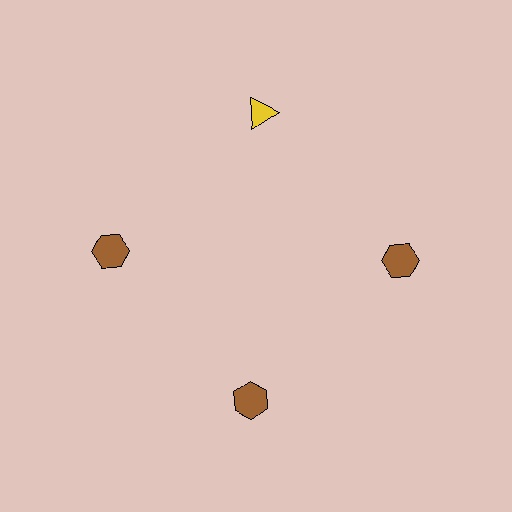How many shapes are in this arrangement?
There are 4 shapes arranged in a ring pattern.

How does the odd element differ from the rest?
It differs in both color (yellow instead of brown) and shape (triangle instead of hexagon).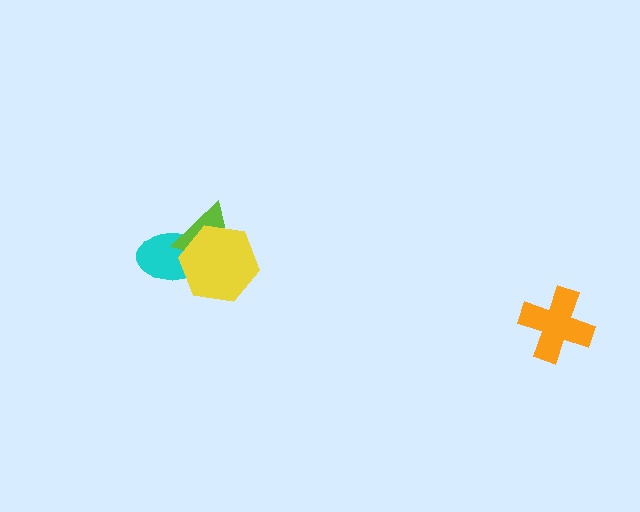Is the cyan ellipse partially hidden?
Yes, it is partially covered by another shape.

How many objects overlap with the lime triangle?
2 objects overlap with the lime triangle.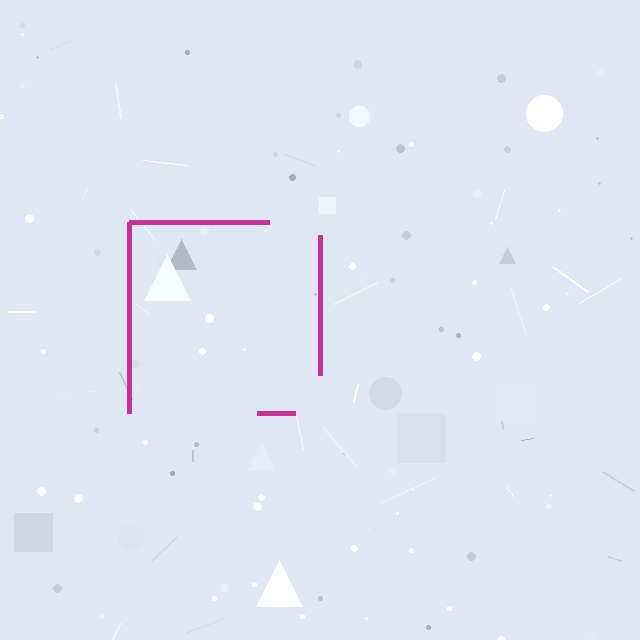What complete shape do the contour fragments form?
The contour fragments form a square.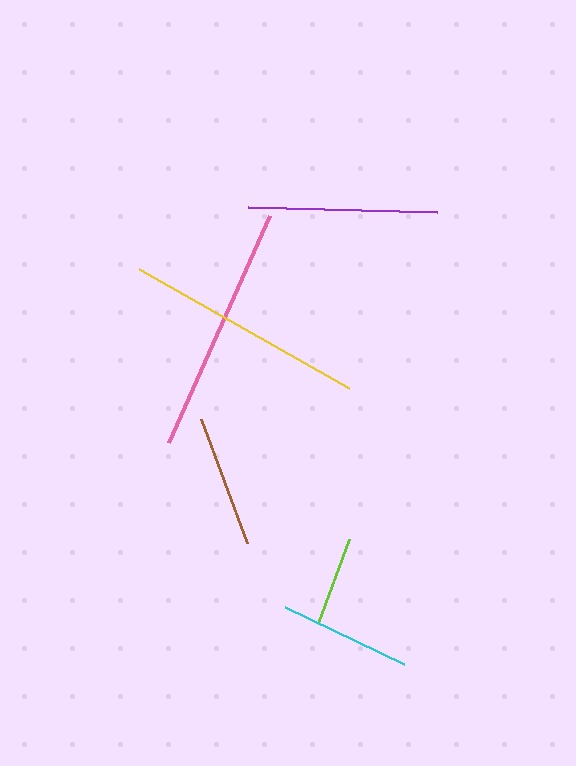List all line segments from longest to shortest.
From longest to shortest: pink, yellow, purple, brown, cyan, lime.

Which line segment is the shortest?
The lime line is the shortest at approximately 90 pixels.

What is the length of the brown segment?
The brown segment is approximately 132 pixels long.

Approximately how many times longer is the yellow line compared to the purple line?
The yellow line is approximately 1.3 times the length of the purple line.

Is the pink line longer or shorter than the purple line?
The pink line is longer than the purple line.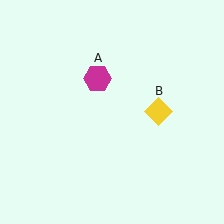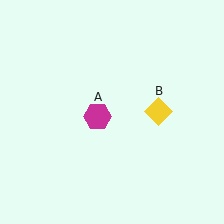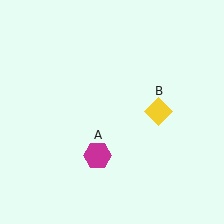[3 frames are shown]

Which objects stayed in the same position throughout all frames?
Yellow diamond (object B) remained stationary.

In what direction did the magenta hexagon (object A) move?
The magenta hexagon (object A) moved down.